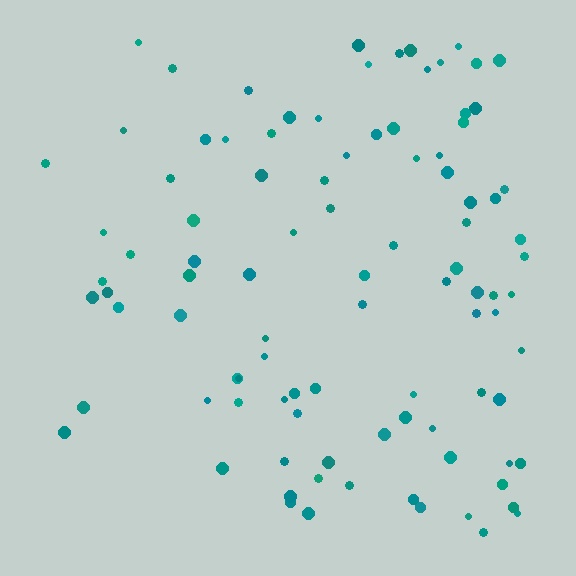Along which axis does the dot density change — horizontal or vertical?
Horizontal.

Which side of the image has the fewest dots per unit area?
The left.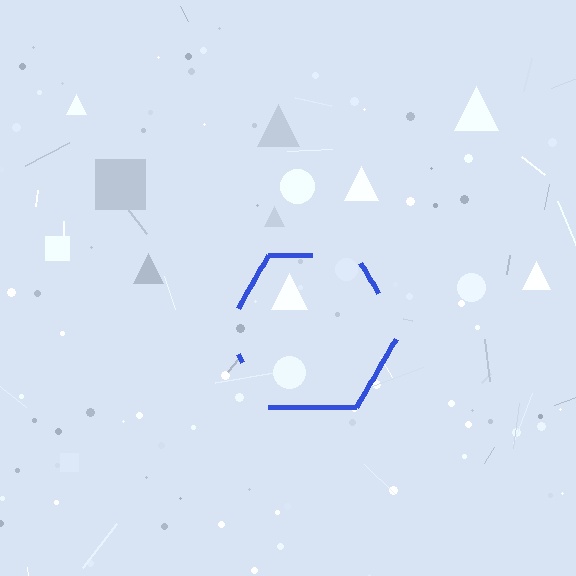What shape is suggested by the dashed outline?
The dashed outline suggests a hexagon.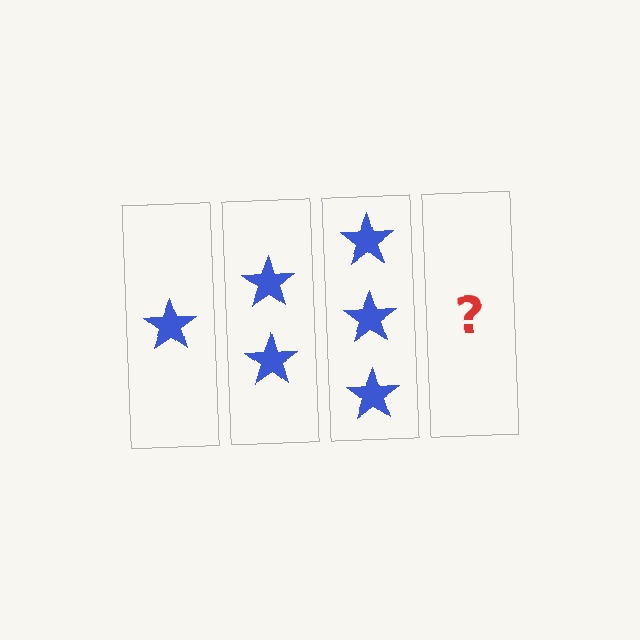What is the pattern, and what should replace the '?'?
The pattern is that each step adds one more star. The '?' should be 4 stars.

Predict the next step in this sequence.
The next step is 4 stars.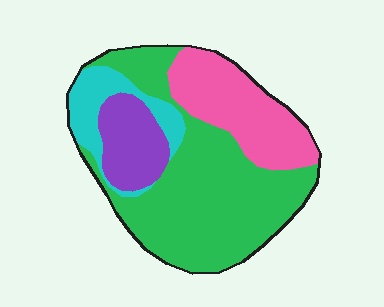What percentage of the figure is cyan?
Cyan takes up about one eighth (1/8) of the figure.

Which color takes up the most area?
Green, at roughly 50%.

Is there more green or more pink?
Green.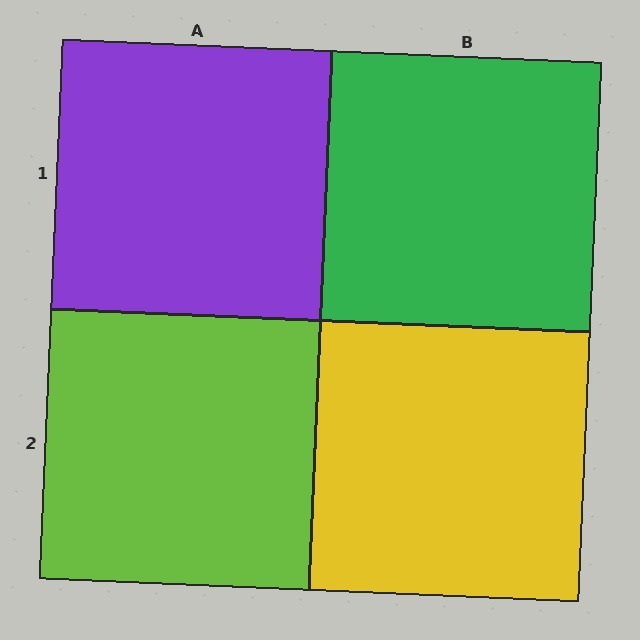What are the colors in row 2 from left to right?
Lime, yellow.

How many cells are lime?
1 cell is lime.